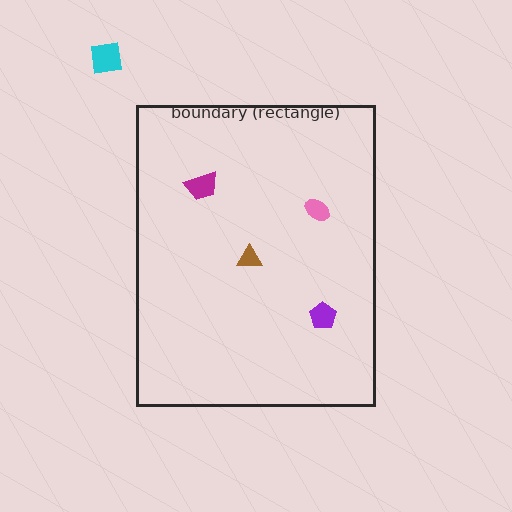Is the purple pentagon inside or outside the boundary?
Inside.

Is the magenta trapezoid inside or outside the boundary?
Inside.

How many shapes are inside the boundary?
4 inside, 1 outside.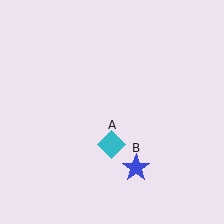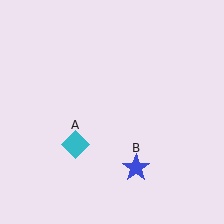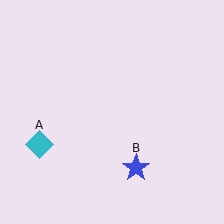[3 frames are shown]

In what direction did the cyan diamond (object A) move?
The cyan diamond (object A) moved left.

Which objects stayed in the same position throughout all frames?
Blue star (object B) remained stationary.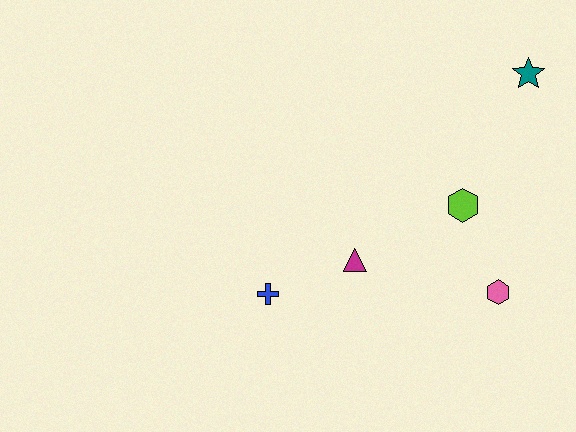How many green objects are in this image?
There are no green objects.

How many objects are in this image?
There are 5 objects.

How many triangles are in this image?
There is 1 triangle.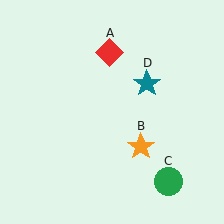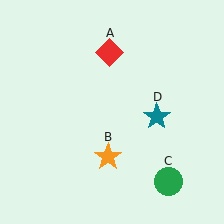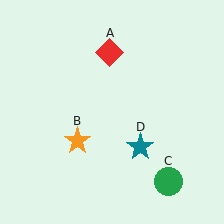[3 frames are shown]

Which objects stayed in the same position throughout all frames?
Red diamond (object A) and green circle (object C) remained stationary.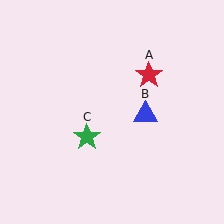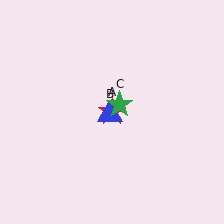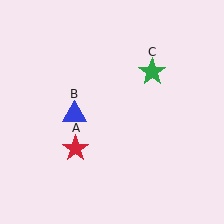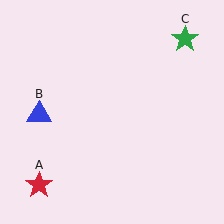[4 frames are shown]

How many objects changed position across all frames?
3 objects changed position: red star (object A), blue triangle (object B), green star (object C).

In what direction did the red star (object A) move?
The red star (object A) moved down and to the left.